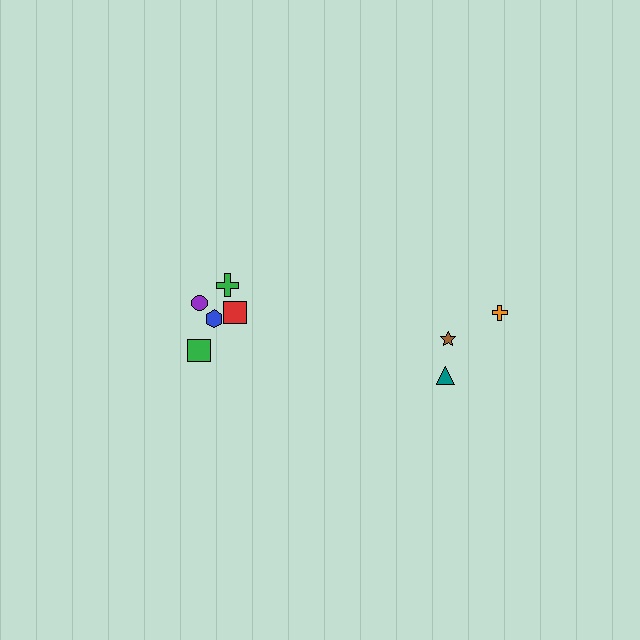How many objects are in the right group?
There are 3 objects.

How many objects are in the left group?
There are 5 objects.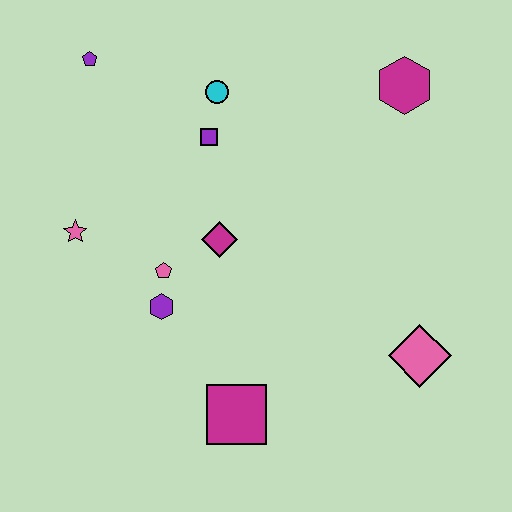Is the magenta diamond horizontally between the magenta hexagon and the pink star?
Yes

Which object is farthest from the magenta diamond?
The magenta hexagon is farthest from the magenta diamond.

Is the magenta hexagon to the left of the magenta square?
No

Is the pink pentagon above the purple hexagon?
Yes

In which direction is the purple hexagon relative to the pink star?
The purple hexagon is to the right of the pink star.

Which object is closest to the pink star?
The pink pentagon is closest to the pink star.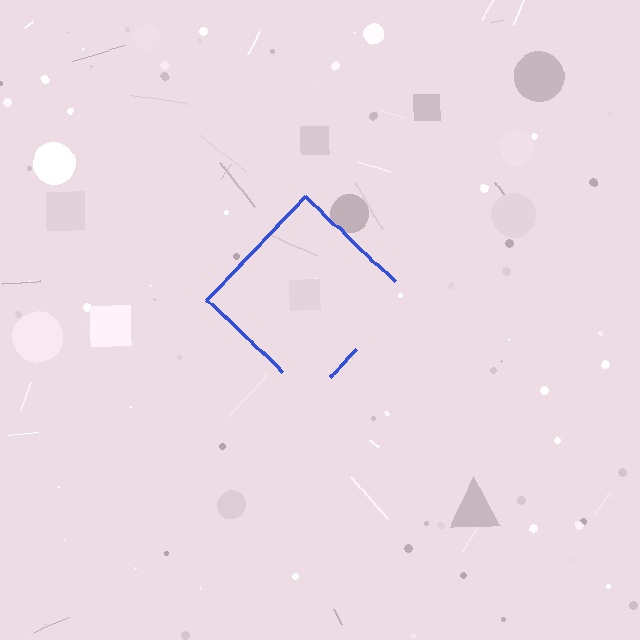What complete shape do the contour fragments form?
The contour fragments form a diamond.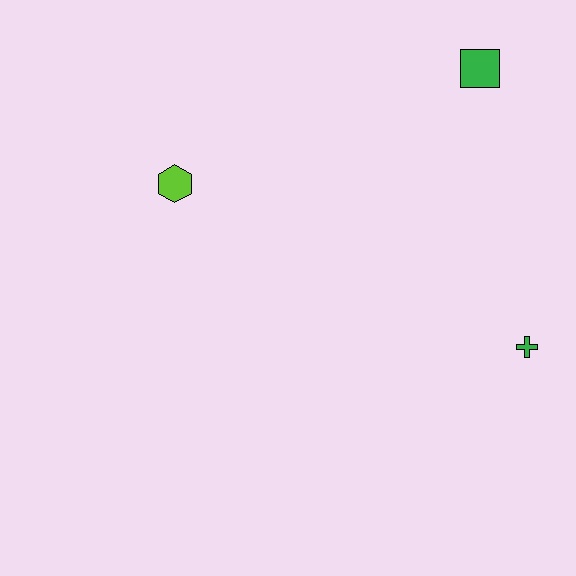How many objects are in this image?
There are 3 objects.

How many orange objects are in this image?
There are no orange objects.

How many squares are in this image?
There is 1 square.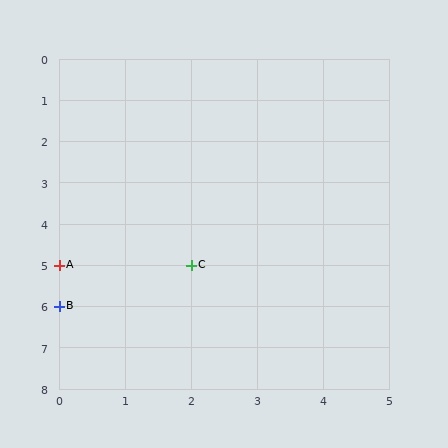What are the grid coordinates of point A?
Point A is at grid coordinates (0, 5).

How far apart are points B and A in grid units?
Points B and A are 1 row apart.